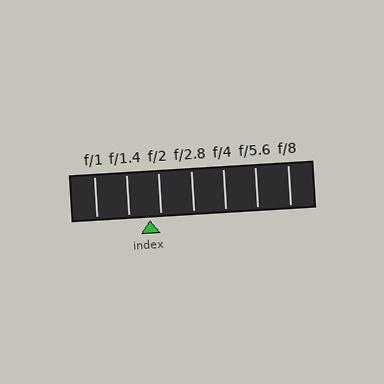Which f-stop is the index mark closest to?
The index mark is closest to f/2.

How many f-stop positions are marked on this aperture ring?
There are 7 f-stop positions marked.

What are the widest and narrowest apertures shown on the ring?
The widest aperture shown is f/1 and the narrowest is f/8.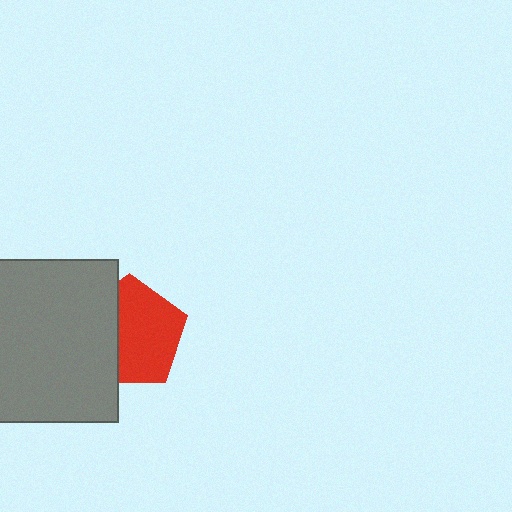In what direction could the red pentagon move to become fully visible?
The red pentagon could move right. That would shift it out from behind the gray square entirely.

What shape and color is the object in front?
The object in front is a gray square.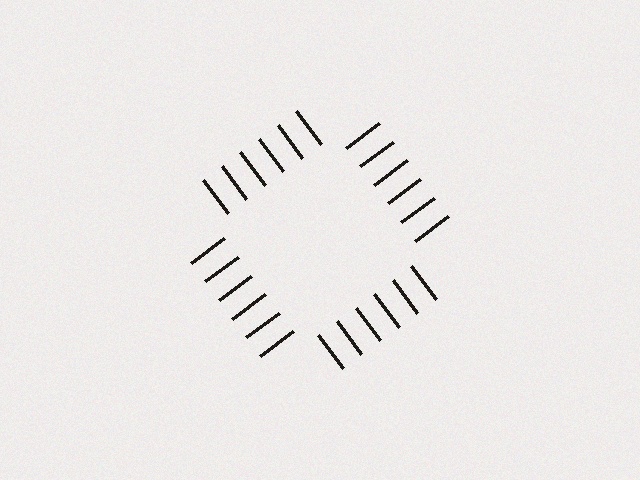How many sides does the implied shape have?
4 sides — the line-ends trace a square.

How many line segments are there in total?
24 — 6 along each of the 4 edges.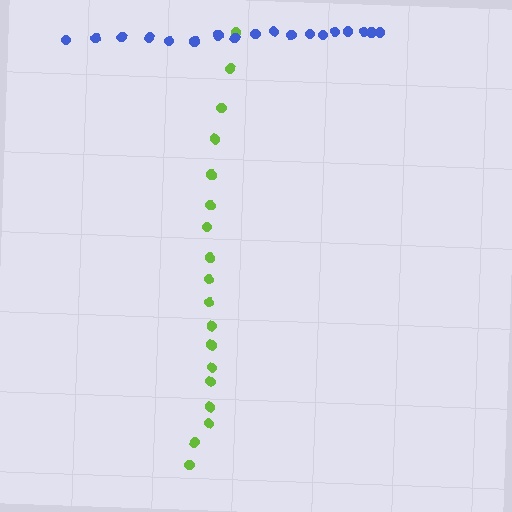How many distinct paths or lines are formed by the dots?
There are 2 distinct paths.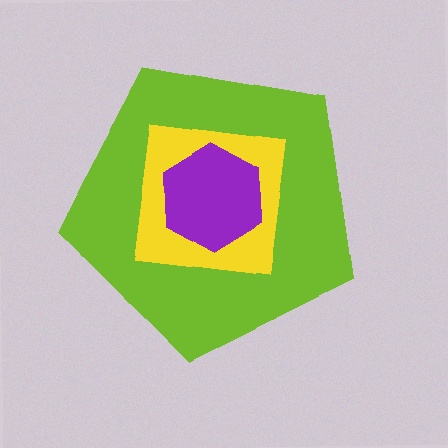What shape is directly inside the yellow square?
The purple hexagon.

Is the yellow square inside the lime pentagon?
Yes.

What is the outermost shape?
The lime pentagon.